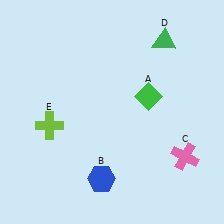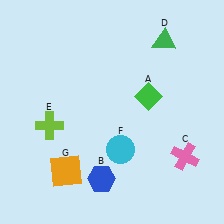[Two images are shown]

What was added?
A cyan circle (F), an orange square (G) were added in Image 2.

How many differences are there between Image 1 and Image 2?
There are 2 differences between the two images.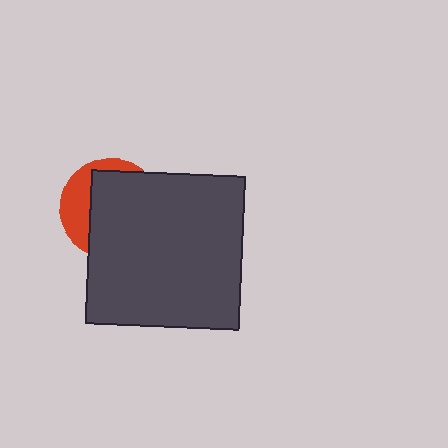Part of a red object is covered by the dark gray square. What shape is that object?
It is a circle.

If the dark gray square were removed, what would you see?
You would see the complete red circle.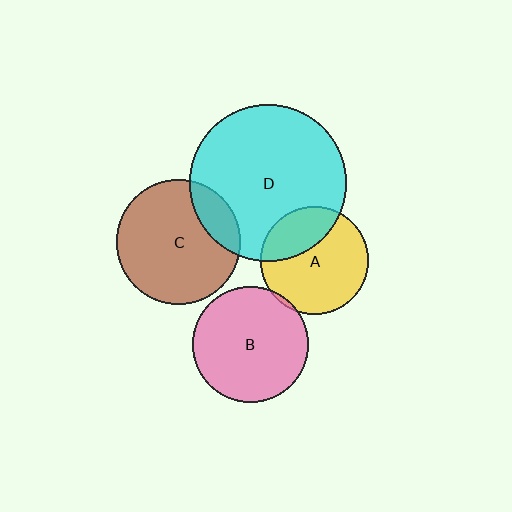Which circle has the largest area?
Circle D (cyan).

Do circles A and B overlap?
Yes.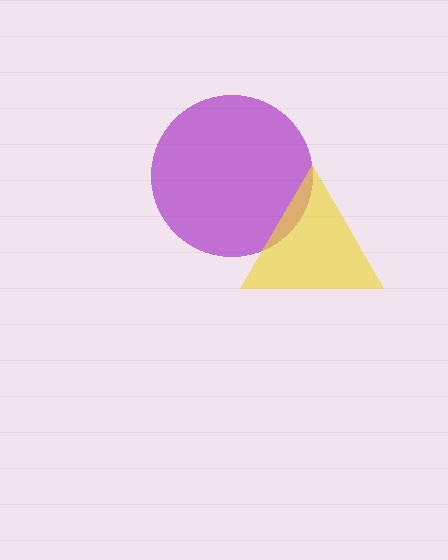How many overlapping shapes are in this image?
There are 2 overlapping shapes in the image.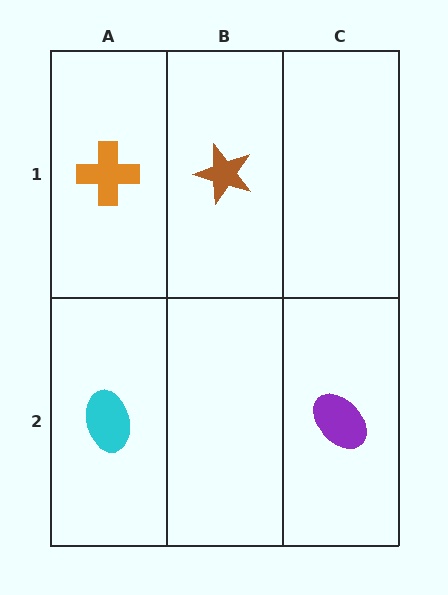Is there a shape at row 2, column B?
No, that cell is empty.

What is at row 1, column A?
An orange cross.